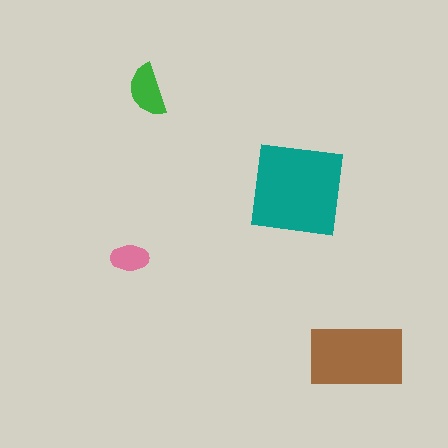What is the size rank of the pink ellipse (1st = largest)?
4th.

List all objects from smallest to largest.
The pink ellipse, the green semicircle, the brown rectangle, the teal square.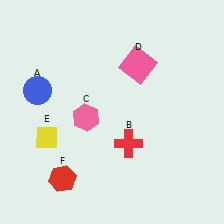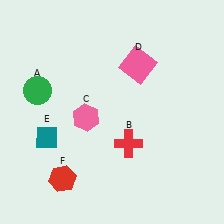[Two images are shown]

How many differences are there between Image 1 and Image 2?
There are 2 differences between the two images.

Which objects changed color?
A changed from blue to green. E changed from yellow to teal.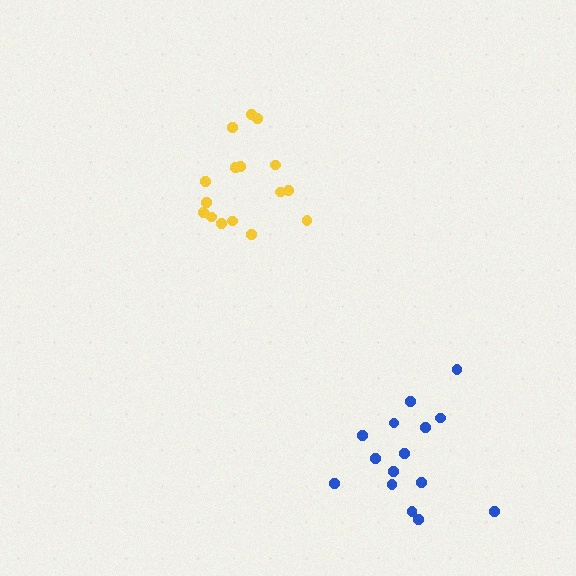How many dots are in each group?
Group 1: 16 dots, Group 2: 15 dots (31 total).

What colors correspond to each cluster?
The clusters are colored: yellow, blue.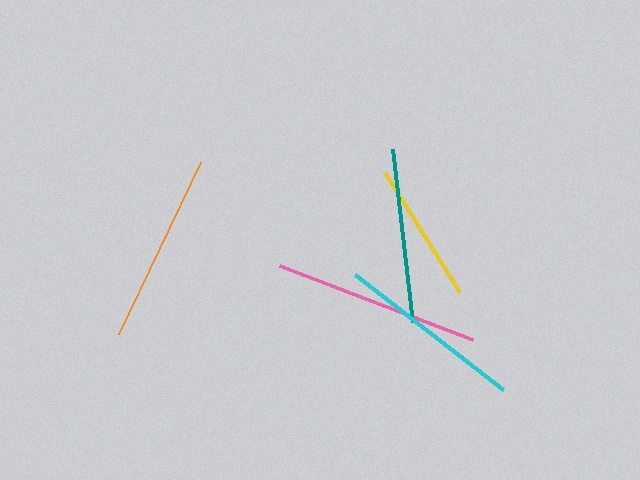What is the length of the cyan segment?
The cyan segment is approximately 187 pixels long.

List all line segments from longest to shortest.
From longest to shortest: pink, orange, cyan, teal, yellow.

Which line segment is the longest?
The pink line is the longest at approximately 206 pixels.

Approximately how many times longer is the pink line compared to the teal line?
The pink line is approximately 1.2 times the length of the teal line.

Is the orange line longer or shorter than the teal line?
The orange line is longer than the teal line.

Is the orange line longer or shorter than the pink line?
The pink line is longer than the orange line.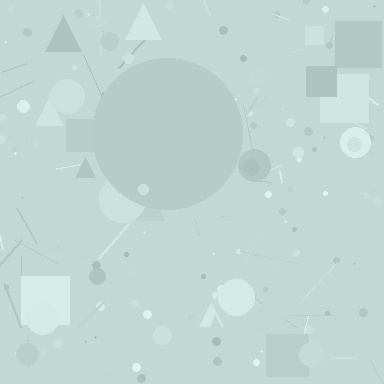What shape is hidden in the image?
A circle is hidden in the image.